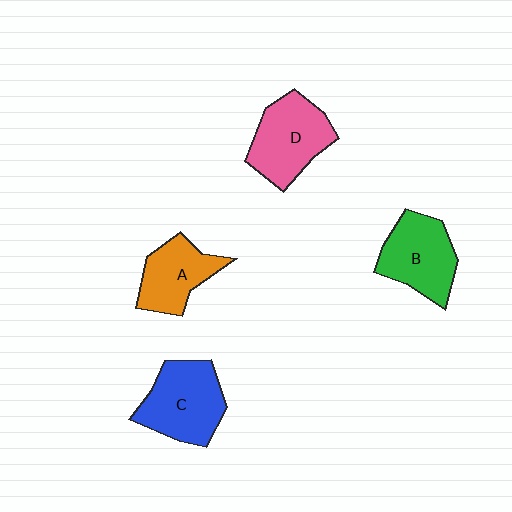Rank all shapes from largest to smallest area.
From largest to smallest: C (blue), D (pink), B (green), A (orange).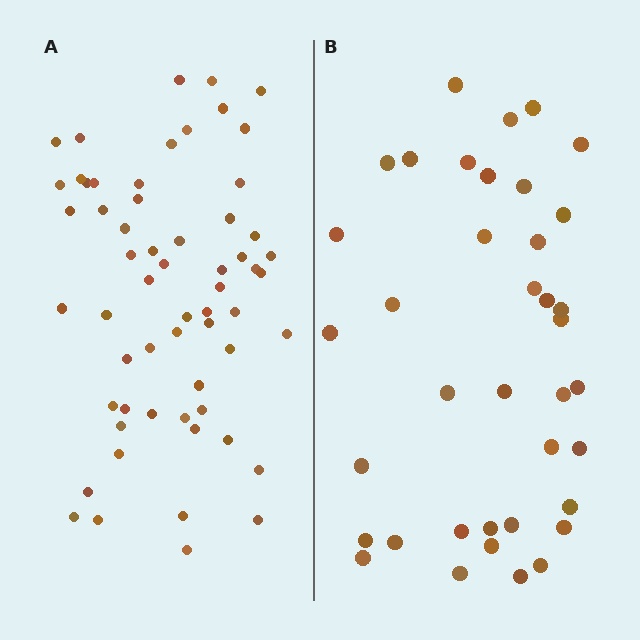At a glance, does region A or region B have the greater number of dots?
Region A (the left region) has more dots.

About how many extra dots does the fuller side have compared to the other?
Region A has approximately 20 more dots than region B.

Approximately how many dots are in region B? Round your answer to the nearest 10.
About 40 dots. (The exact count is 38, which rounds to 40.)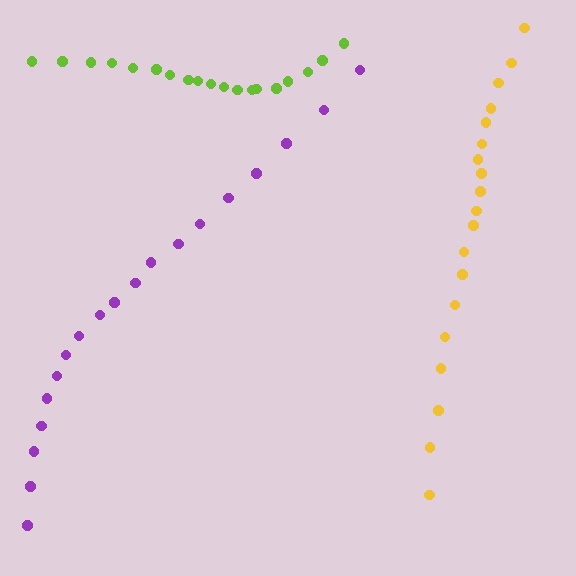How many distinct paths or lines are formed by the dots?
There are 3 distinct paths.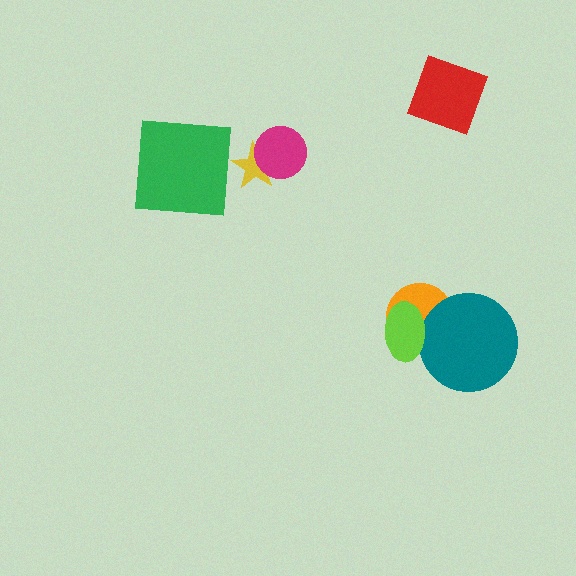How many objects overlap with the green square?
0 objects overlap with the green square.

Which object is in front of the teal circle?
The lime ellipse is in front of the teal circle.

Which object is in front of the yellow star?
The magenta circle is in front of the yellow star.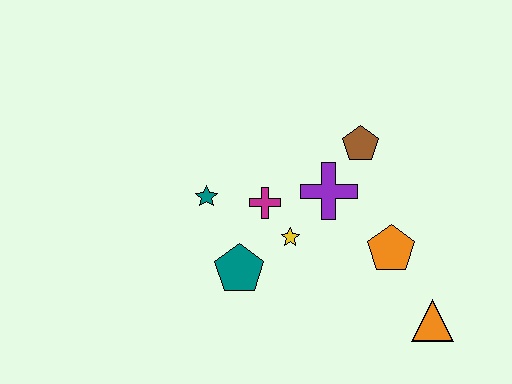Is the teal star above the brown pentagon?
No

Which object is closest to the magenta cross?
The yellow star is closest to the magenta cross.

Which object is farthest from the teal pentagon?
The orange triangle is farthest from the teal pentagon.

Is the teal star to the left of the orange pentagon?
Yes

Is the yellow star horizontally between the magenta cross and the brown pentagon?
Yes